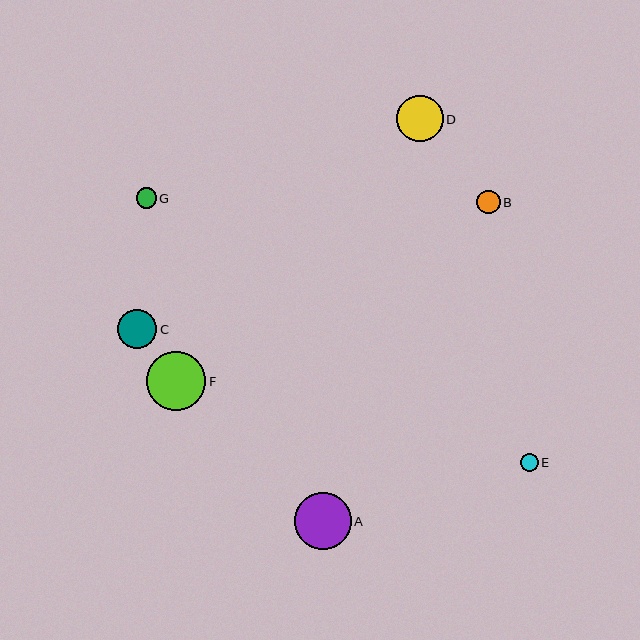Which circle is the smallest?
Circle E is the smallest with a size of approximately 18 pixels.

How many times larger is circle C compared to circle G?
Circle C is approximately 1.9 times the size of circle G.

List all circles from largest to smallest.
From largest to smallest: F, A, D, C, B, G, E.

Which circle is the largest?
Circle F is the largest with a size of approximately 59 pixels.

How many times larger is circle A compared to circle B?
Circle A is approximately 2.4 times the size of circle B.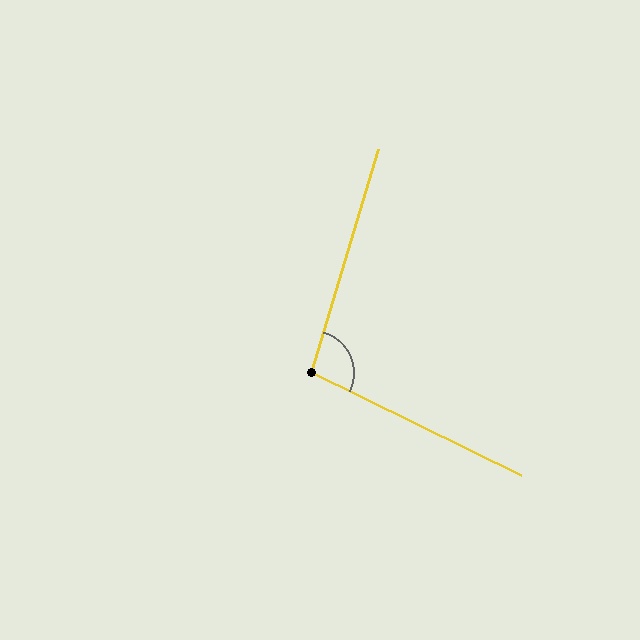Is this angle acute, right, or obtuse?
It is obtuse.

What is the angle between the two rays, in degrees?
Approximately 99 degrees.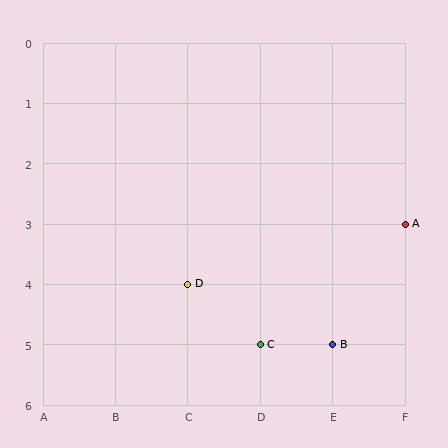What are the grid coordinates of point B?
Point B is at grid coordinates (E, 5).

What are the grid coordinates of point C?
Point C is at grid coordinates (D, 5).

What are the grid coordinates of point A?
Point A is at grid coordinates (F, 3).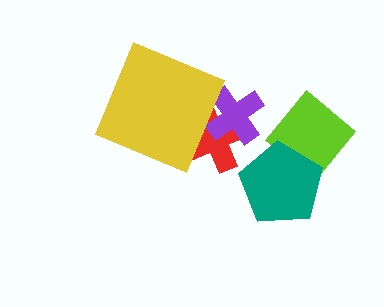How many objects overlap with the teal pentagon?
1 object overlaps with the teal pentagon.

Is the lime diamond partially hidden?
Yes, it is partially covered by another shape.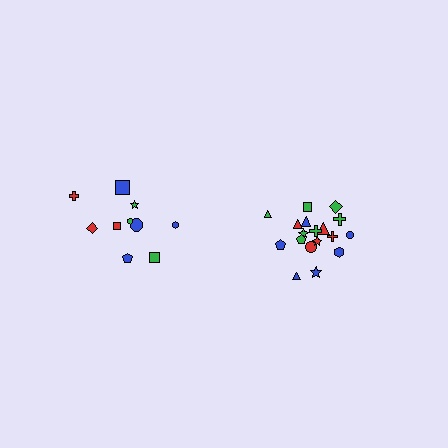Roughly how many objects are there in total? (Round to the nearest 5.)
Roughly 30 objects in total.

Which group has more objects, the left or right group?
The right group.